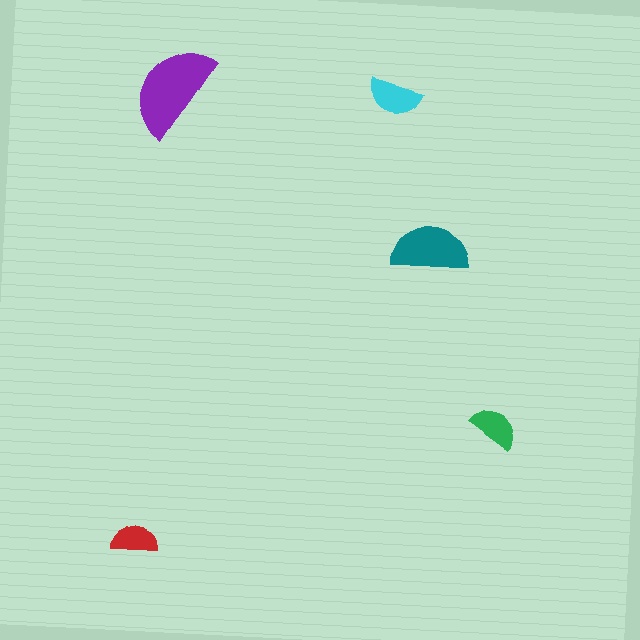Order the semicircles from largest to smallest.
the purple one, the teal one, the cyan one, the green one, the red one.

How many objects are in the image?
There are 5 objects in the image.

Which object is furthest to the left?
The red semicircle is leftmost.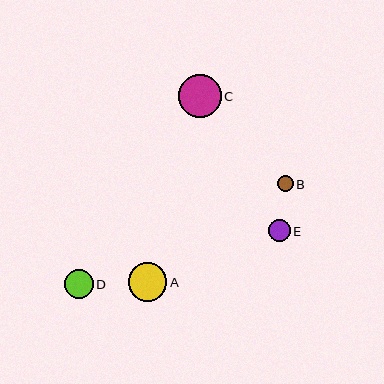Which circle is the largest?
Circle C is the largest with a size of approximately 42 pixels.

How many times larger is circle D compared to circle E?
Circle D is approximately 1.3 times the size of circle E.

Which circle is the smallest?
Circle B is the smallest with a size of approximately 16 pixels.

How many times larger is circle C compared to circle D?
Circle C is approximately 1.5 times the size of circle D.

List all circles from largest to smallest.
From largest to smallest: C, A, D, E, B.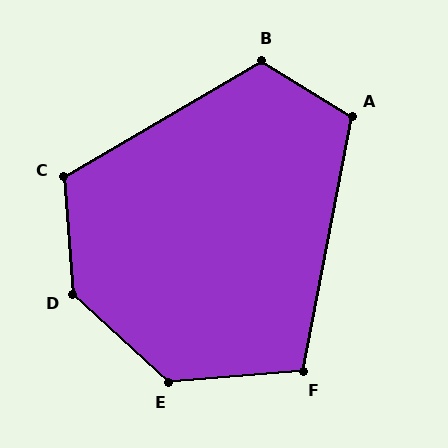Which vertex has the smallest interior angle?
F, at approximately 105 degrees.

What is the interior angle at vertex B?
Approximately 118 degrees (obtuse).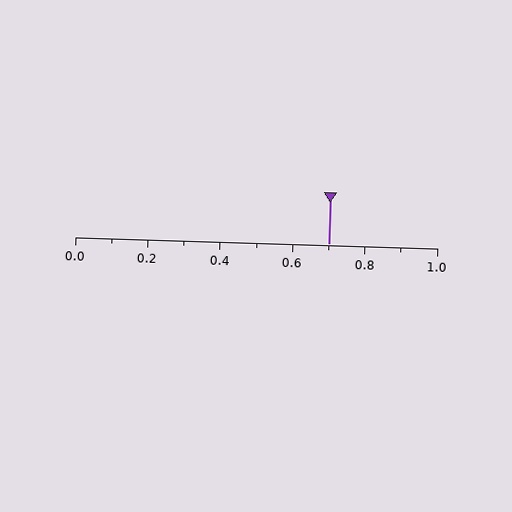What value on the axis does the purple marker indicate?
The marker indicates approximately 0.7.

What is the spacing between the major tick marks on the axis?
The major ticks are spaced 0.2 apart.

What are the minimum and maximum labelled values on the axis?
The axis runs from 0.0 to 1.0.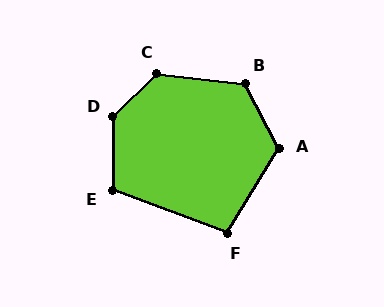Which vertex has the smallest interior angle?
F, at approximately 101 degrees.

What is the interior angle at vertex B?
Approximately 125 degrees (obtuse).